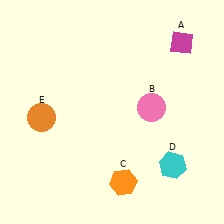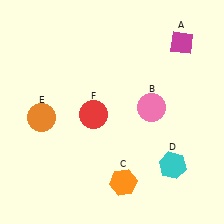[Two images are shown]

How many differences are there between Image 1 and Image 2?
There is 1 difference between the two images.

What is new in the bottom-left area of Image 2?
A red circle (F) was added in the bottom-left area of Image 2.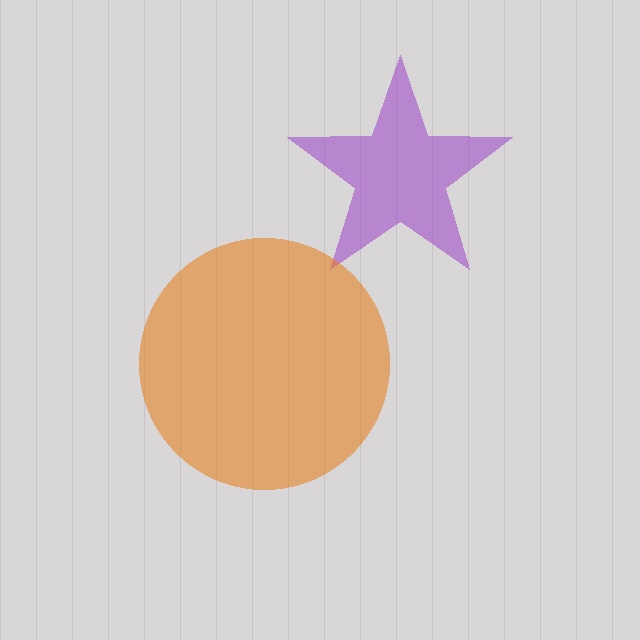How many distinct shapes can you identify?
There are 2 distinct shapes: a purple star, an orange circle.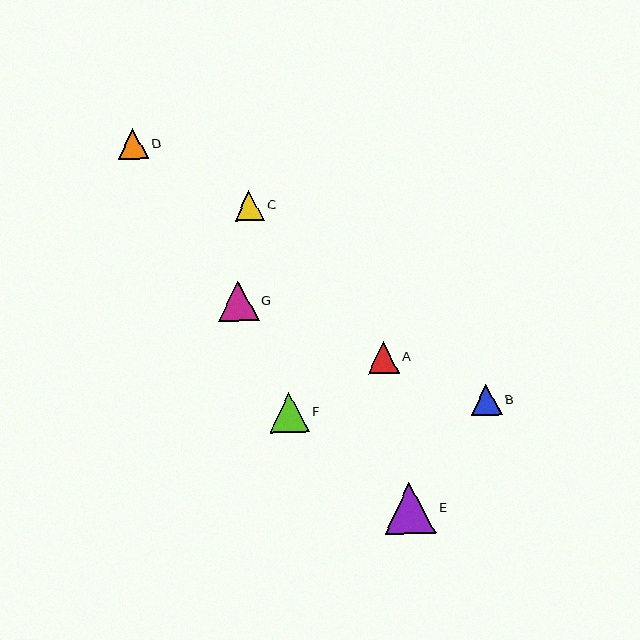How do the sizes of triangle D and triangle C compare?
Triangle D and triangle C are approximately the same size.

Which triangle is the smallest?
Triangle C is the smallest with a size of approximately 29 pixels.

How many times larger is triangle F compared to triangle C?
Triangle F is approximately 1.3 times the size of triangle C.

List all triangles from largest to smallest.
From largest to smallest: E, G, F, A, B, D, C.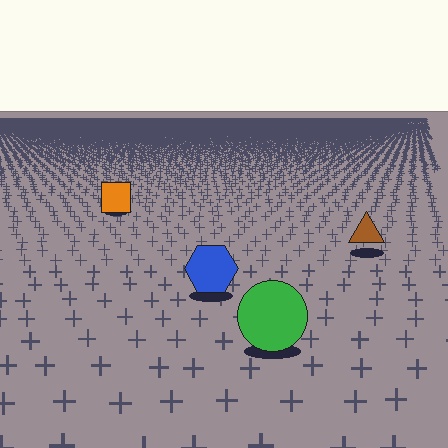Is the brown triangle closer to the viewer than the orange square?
Yes. The brown triangle is closer — you can tell from the texture gradient: the ground texture is coarser near it.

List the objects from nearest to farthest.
From nearest to farthest: the green circle, the blue hexagon, the brown triangle, the orange square.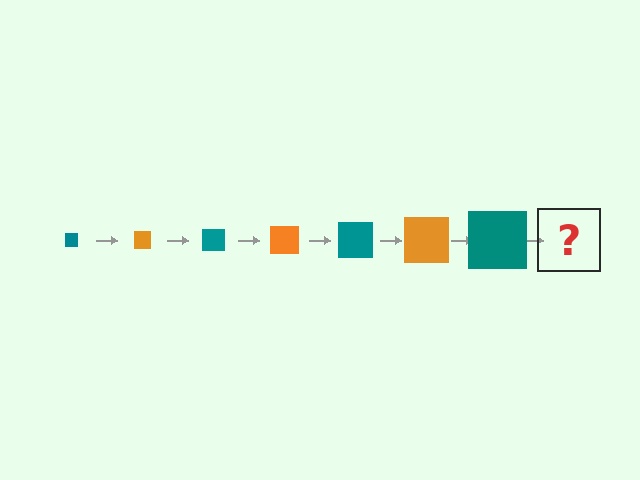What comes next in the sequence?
The next element should be an orange square, larger than the previous one.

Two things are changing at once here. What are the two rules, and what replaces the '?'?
The two rules are that the square grows larger each step and the color cycles through teal and orange. The '?' should be an orange square, larger than the previous one.